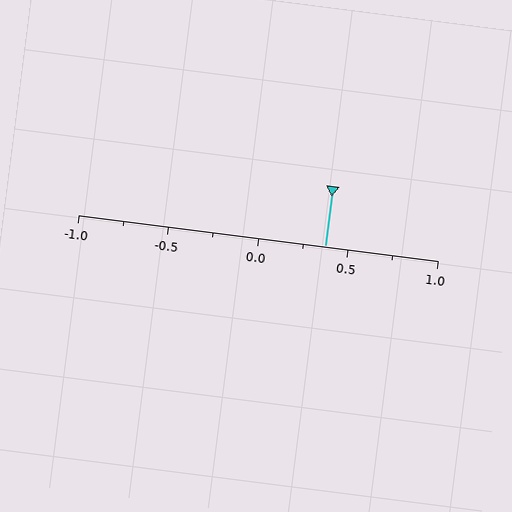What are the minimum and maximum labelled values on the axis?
The axis runs from -1.0 to 1.0.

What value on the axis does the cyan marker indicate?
The marker indicates approximately 0.38.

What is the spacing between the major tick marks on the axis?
The major ticks are spaced 0.5 apart.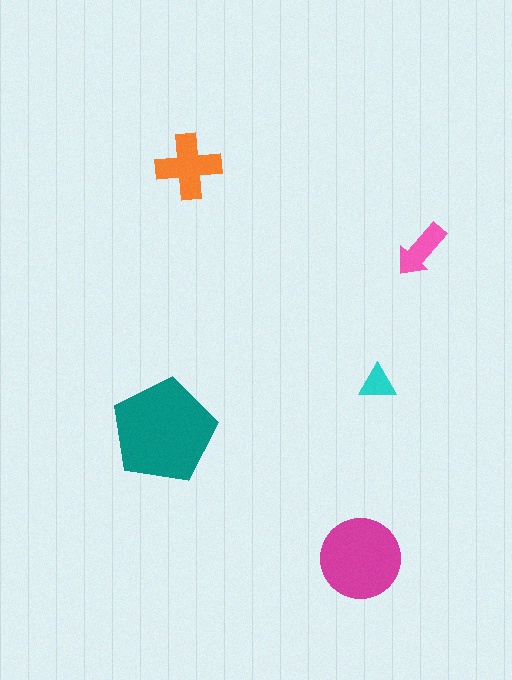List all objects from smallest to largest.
The cyan triangle, the pink arrow, the orange cross, the magenta circle, the teal pentagon.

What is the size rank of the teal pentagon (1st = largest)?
1st.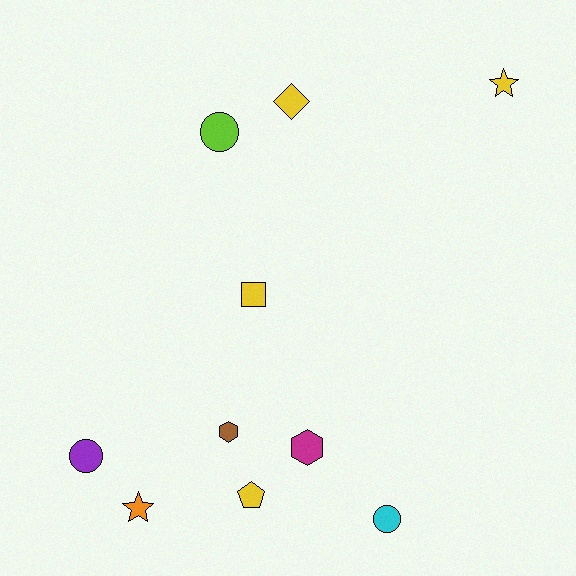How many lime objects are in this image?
There is 1 lime object.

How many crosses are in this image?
There are no crosses.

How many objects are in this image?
There are 10 objects.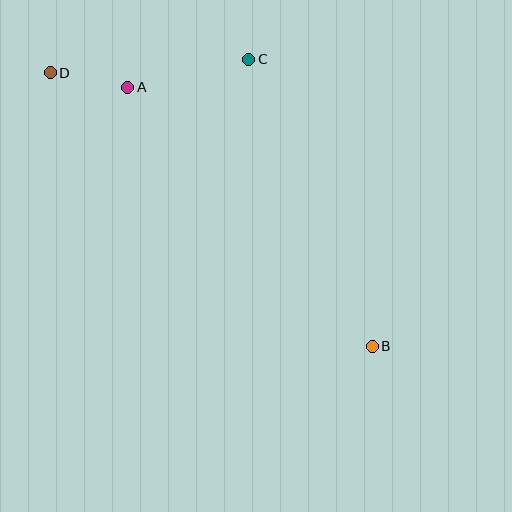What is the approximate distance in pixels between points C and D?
The distance between C and D is approximately 199 pixels.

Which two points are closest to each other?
Points A and D are closest to each other.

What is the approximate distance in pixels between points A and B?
The distance between A and B is approximately 356 pixels.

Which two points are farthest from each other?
Points B and D are farthest from each other.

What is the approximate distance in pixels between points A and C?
The distance between A and C is approximately 124 pixels.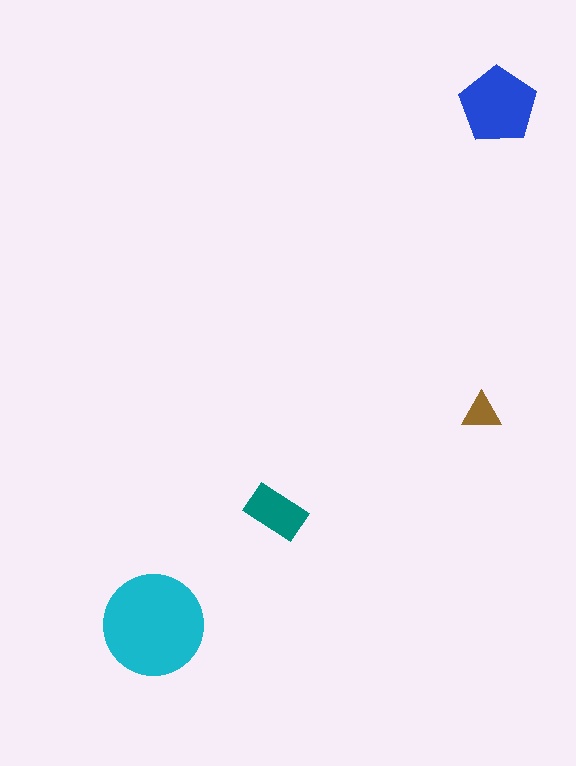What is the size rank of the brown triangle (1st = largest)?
4th.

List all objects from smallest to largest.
The brown triangle, the teal rectangle, the blue pentagon, the cyan circle.